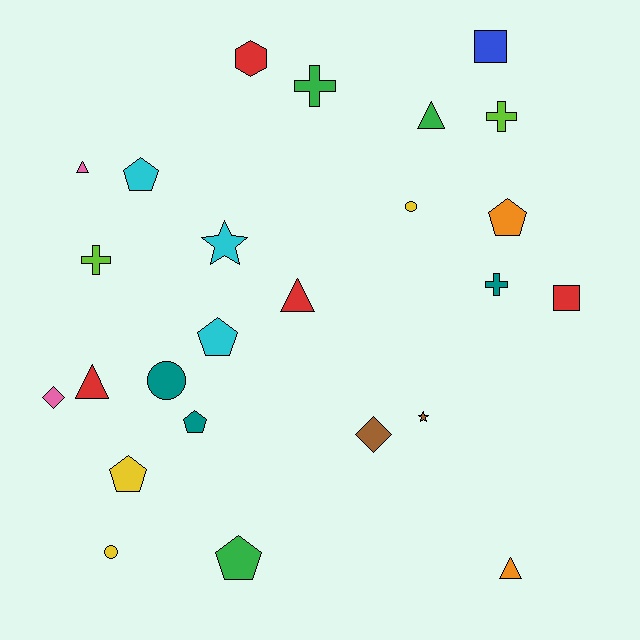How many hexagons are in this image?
There is 1 hexagon.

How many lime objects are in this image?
There are 2 lime objects.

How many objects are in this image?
There are 25 objects.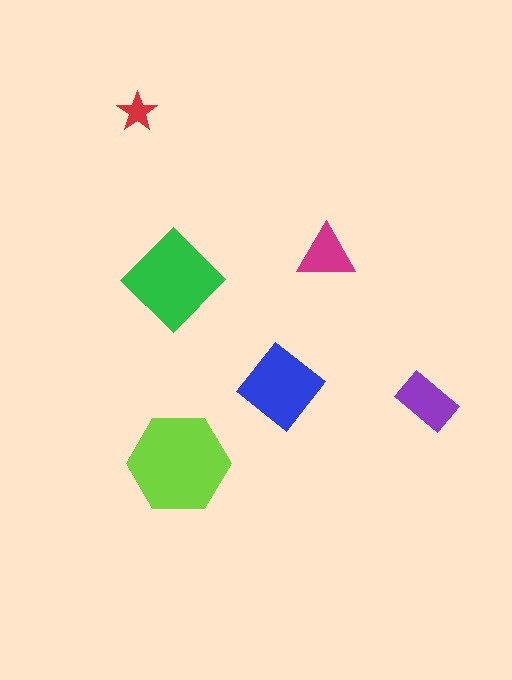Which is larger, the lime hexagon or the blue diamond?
The lime hexagon.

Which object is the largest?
The lime hexagon.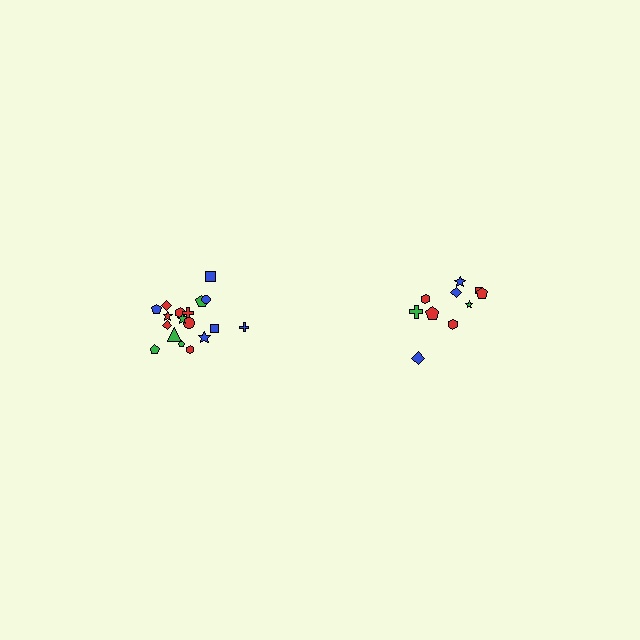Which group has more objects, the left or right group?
The left group.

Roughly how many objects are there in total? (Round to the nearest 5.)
Roughly 30 objects in total.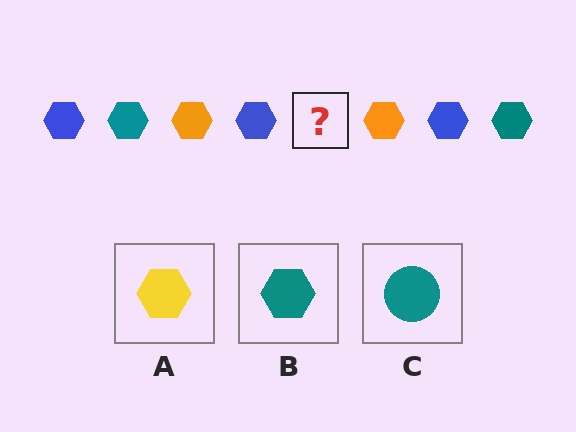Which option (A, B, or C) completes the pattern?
B.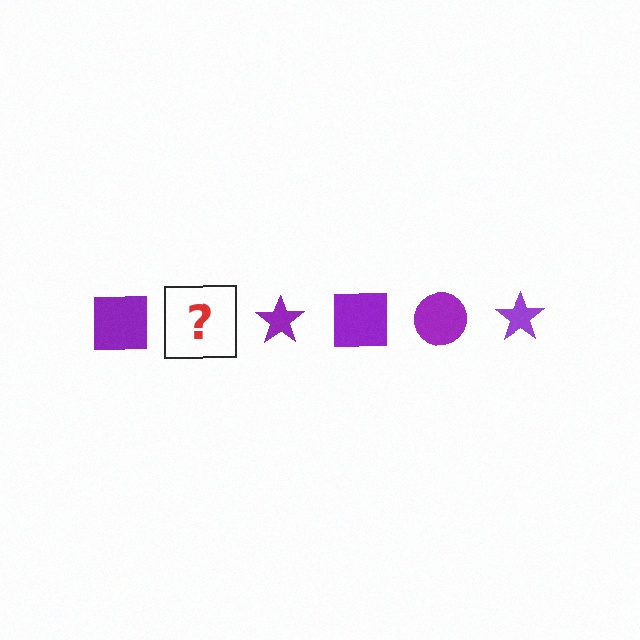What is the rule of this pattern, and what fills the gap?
The rule is that the pattern cycles through square, circle, star shapes in purple. The gap should be filled with a purple circle.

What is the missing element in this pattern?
The missing element is a purple circle.